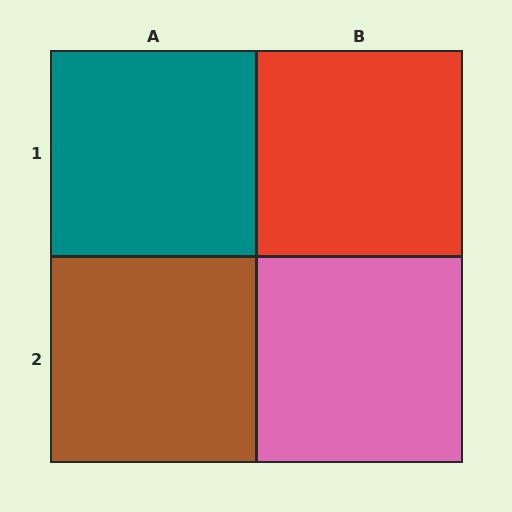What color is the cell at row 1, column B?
Red.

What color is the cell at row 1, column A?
Teal.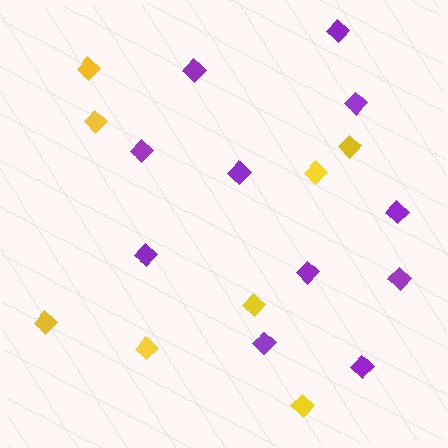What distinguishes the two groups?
There are 2 groups: one group of purple diamonds (11) and one group of yellow diamonds (8).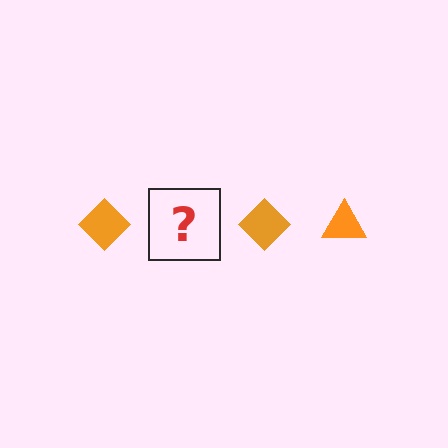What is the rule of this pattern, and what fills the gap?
The rule is that the pattern cycles through diamond, triangle shapes in orange. The gap should be filled with an orange triangle.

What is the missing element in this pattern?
The missing element is an orange triangle.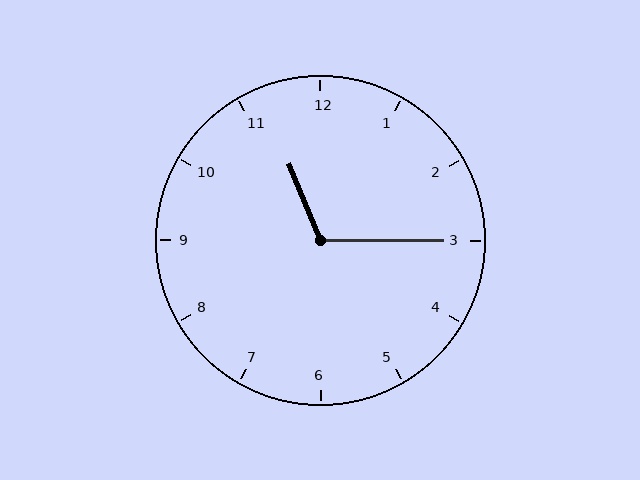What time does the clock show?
11:15.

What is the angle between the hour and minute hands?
Approximately 112 degrees.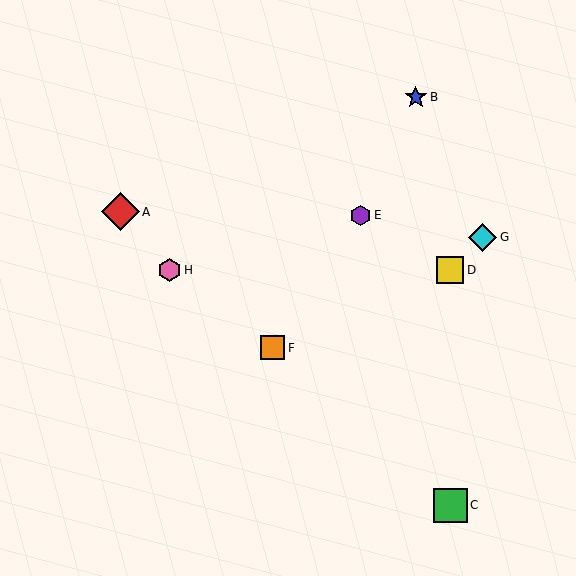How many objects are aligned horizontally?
2 objects (D, H) are aligned horizontally.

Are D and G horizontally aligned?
No, D is at y≈270 and G is at y≈237.